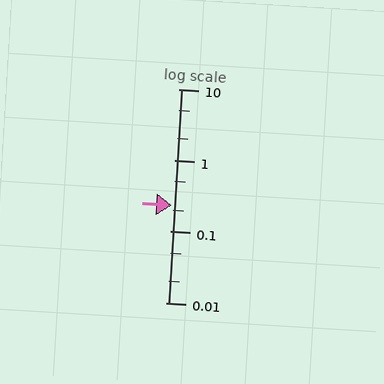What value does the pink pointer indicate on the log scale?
The pointer indicates approximately 0.23.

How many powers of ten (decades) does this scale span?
The scale spans 3 decades, from 0.01 to 10.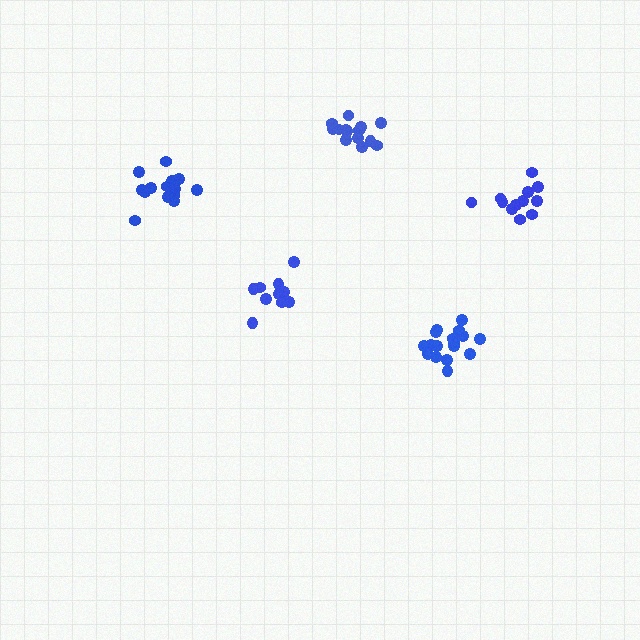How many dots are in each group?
Group 1: 17 dots, Group 2: 11 dots, Group 3: 12 dots, Group 4: 14 dots, Group 5: 15 dots (69 total).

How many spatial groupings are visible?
There are 5 spatial groupings.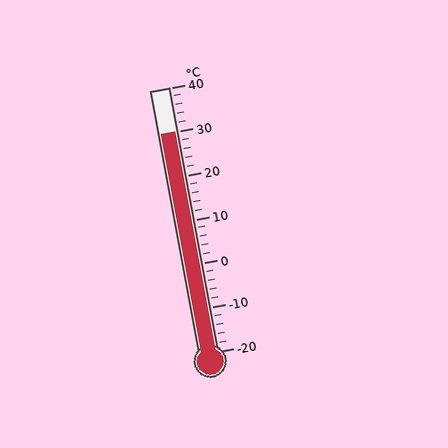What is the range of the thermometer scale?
The thermometer scale ranges from -20°C to 40°C.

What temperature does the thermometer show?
The thermometer shows approximately 30°C.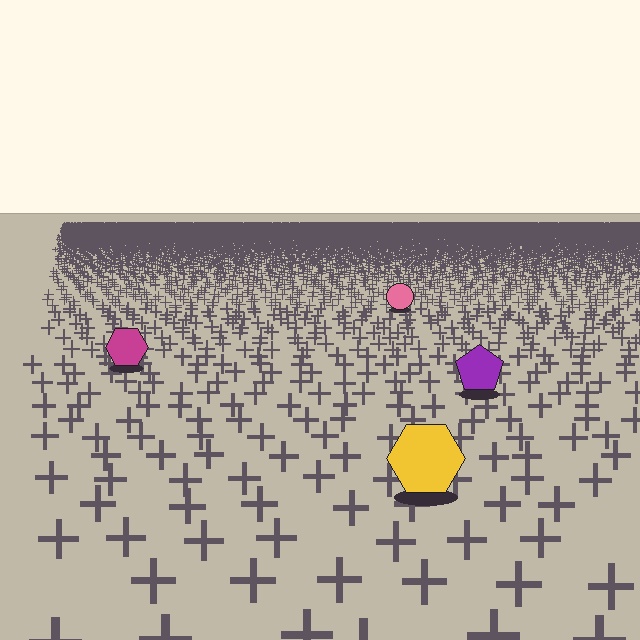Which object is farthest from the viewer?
The pink circle is farthest from the viewer. It appears smaller and the ground texture around it is denser.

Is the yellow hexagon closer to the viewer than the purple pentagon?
Yes. The yellow hexagon is closer — you can tell from the texture gradient: the ground texture is coarser near it.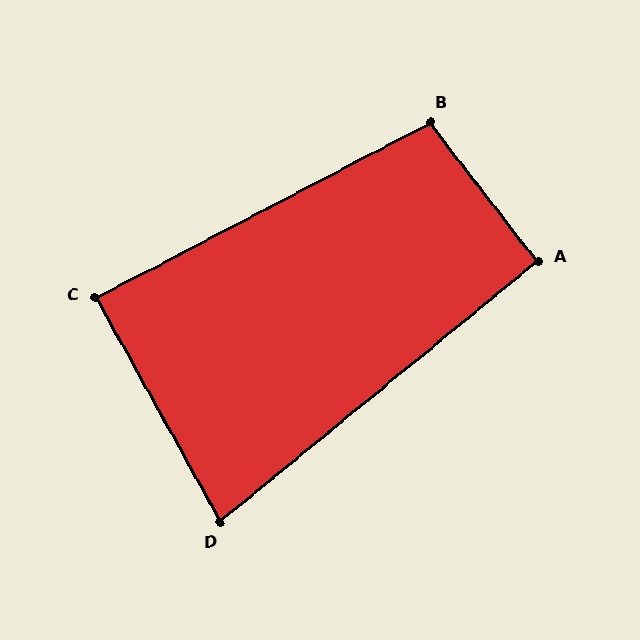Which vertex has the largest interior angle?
B, at approximately 100 degrees.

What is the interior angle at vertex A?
Approximately 91 degrees (approximately right).